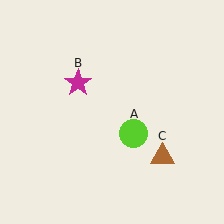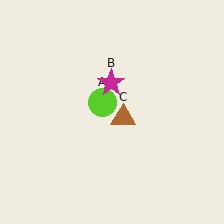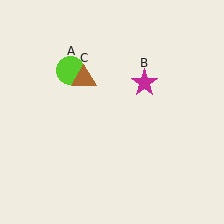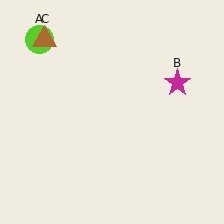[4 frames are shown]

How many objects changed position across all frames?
3 objects changed position: lime circle (object A), magenta star (object B), brown triangle (object C).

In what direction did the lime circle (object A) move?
The lime circle (object A) moved up and to the left.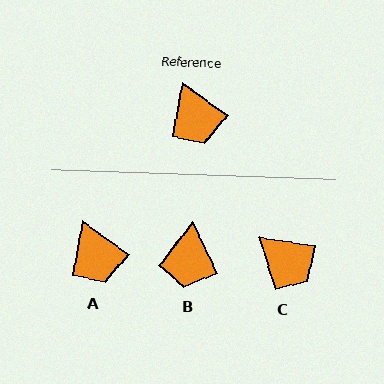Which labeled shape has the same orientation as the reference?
A.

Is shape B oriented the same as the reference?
No, it is off by about 28 degrees.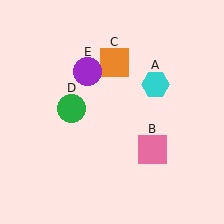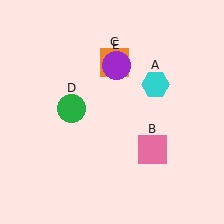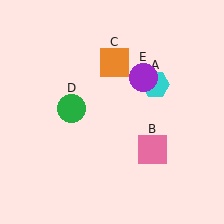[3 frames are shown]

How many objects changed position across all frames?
1 object changed position: purple circle (object E).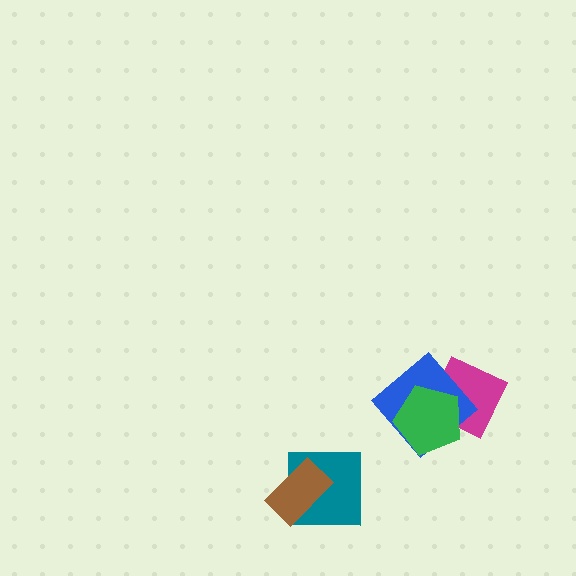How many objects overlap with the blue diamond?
2 objects overlap with the blue diamond.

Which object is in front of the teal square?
The brown rectangle is in front of the teal square.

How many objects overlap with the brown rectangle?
1 object overlaps with the brown rectangle.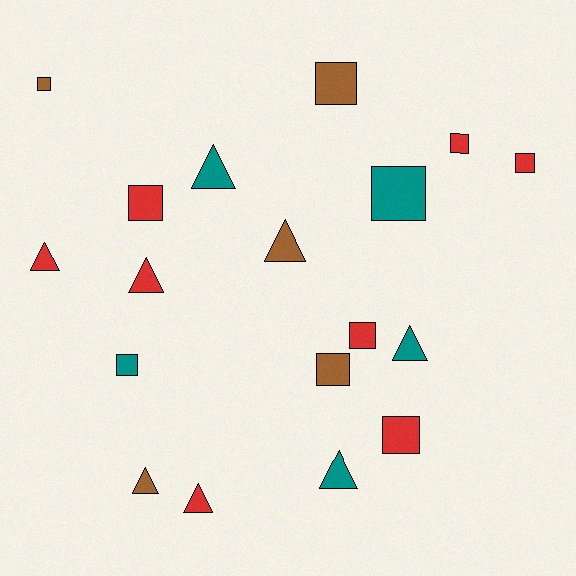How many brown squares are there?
There are 3 brown squares.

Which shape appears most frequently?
Square, with 10 objects.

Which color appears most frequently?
Red, with 8 objects.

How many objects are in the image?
There are 18 objects.